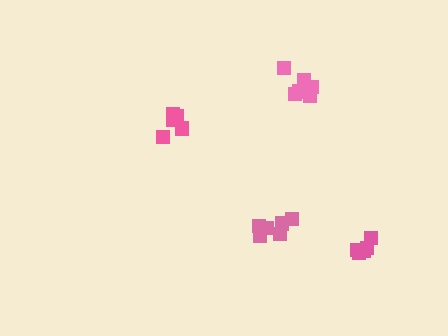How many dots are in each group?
Group 1: 5 dots, Group 2: 5 dots, Group 3: 6 dots, Group 4: 8 dots (24 total).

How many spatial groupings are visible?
There are 4 spatial groupings.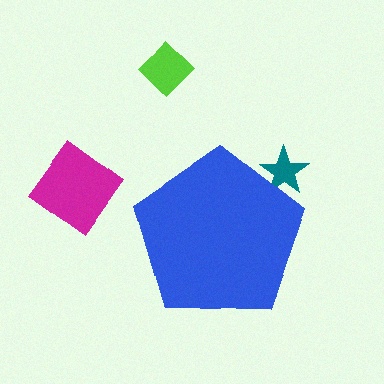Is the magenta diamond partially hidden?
No, the magenta diamond is fully visible.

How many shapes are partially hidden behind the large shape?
1 shape is partially hidden.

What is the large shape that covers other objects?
A blue pentagon.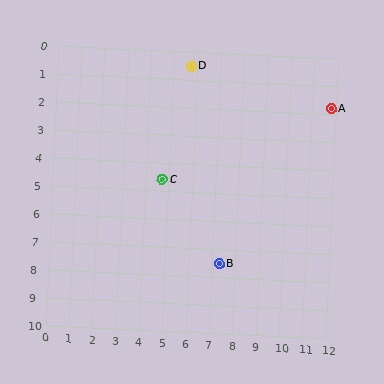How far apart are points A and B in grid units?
Points A and B are about 7.3 grid units apart.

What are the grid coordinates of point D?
Point D is at approximately (5.7, 0.5).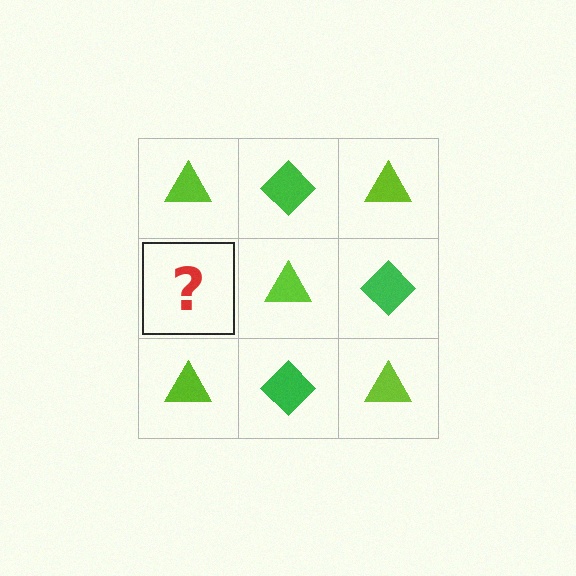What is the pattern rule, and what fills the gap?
The rule is that it alternates lime triangle and green diamond in a checkerboard pattern. The gap should be filled with a green diamond.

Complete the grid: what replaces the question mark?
The question mark should be replaced with a green diamond.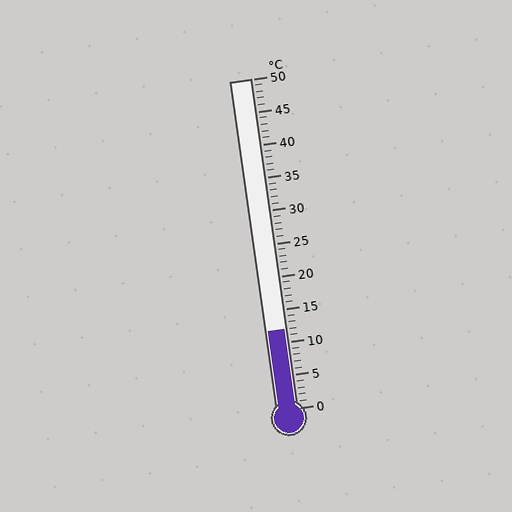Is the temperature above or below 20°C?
The temperature is below 20°C.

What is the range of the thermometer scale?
The thermometer scale ranges from 0°C to 50°C.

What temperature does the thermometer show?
The thermometer shows approximately 12°C.